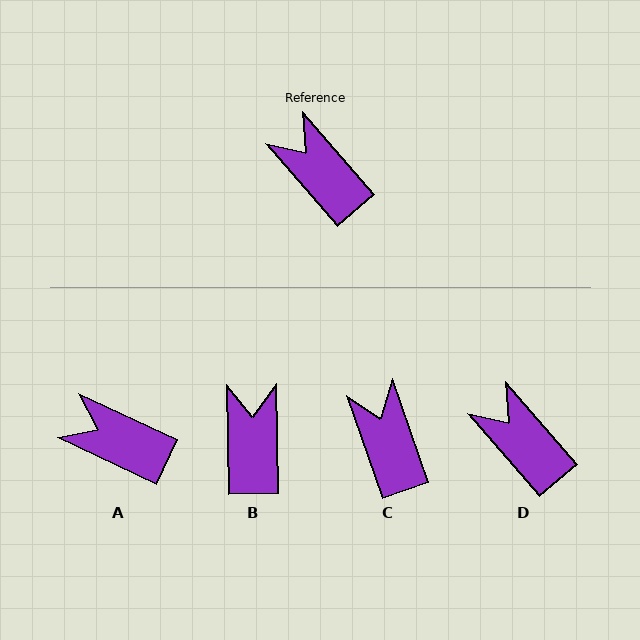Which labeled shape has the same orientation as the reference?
D.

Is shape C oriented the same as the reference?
No, it is off by about 22 degrees.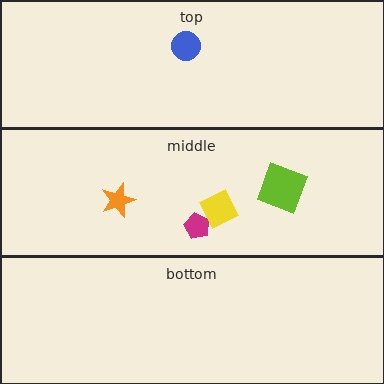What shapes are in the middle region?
The magenta pentagon, the yellow diamond, the lime square, the orange star.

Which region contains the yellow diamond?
The middle region.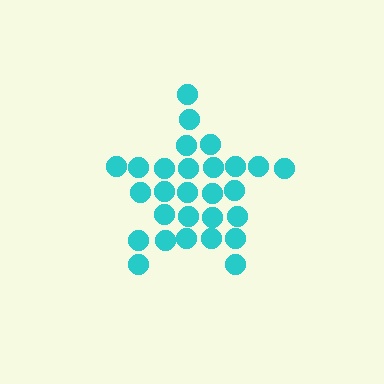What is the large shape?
The large shape is a star.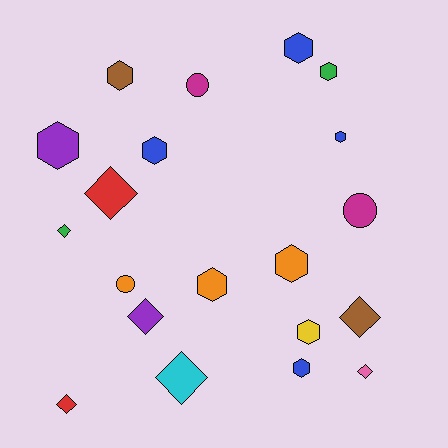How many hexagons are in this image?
There are 10 hexagons.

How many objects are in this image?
There are 20 objects.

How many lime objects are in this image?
There are no lime objects.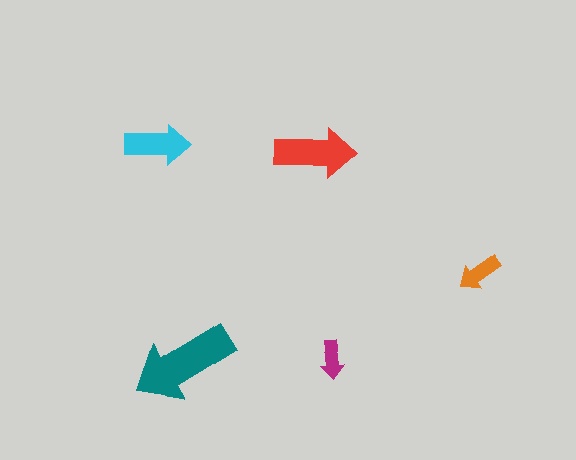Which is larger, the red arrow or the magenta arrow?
The red one.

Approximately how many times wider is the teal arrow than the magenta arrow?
About 2.5 times wider.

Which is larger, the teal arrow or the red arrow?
The teal one.